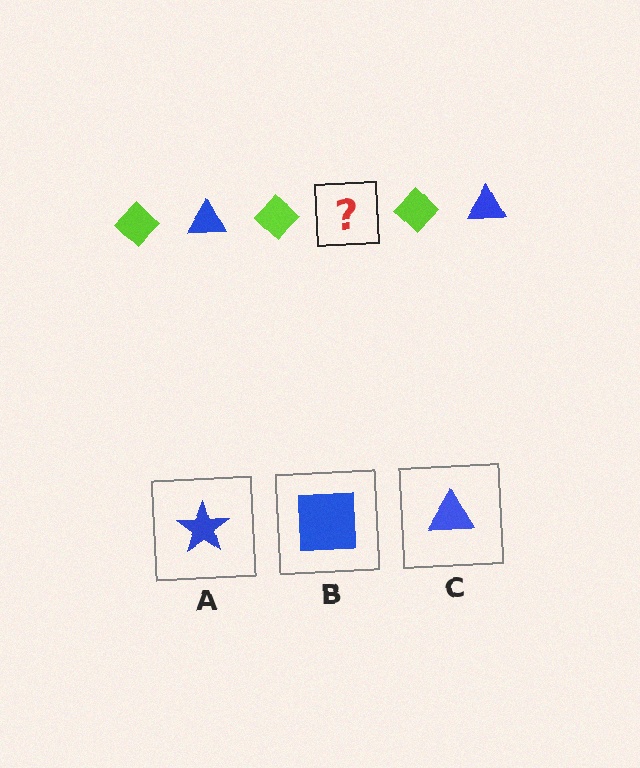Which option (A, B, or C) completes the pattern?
C.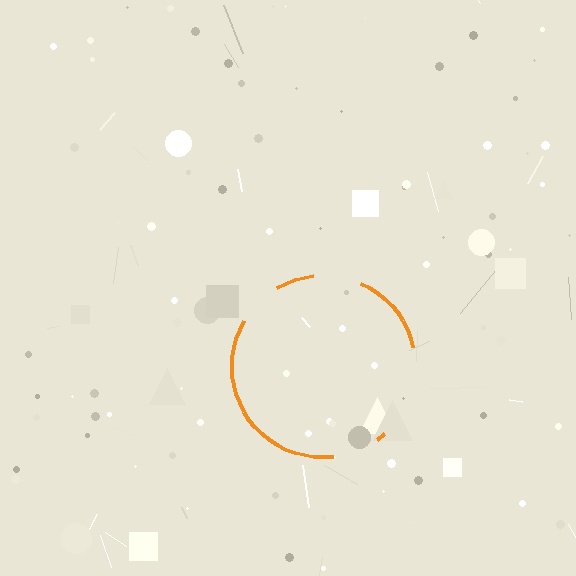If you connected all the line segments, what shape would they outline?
They would outline a circle.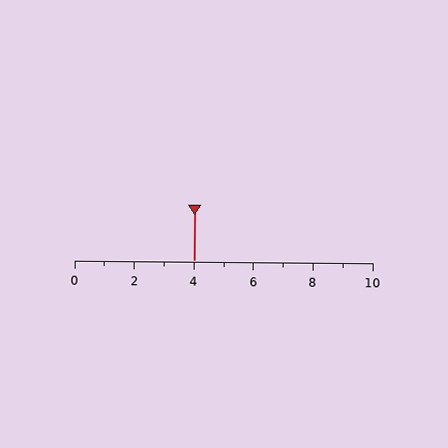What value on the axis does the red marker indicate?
The marker indicates approximately 4.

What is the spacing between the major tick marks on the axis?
The major ticks are spaced 2 apart.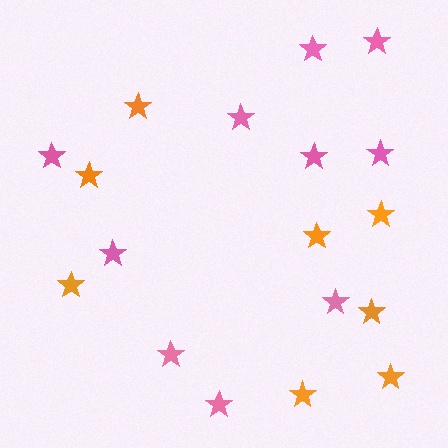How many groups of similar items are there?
There are 2 groups: one group of pink stars (10) and one group of orange stars (8).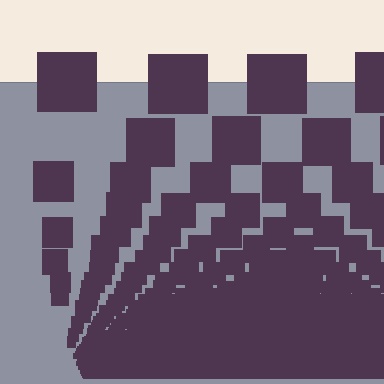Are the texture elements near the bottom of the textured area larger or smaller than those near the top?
Smaller. The gradient is inverted — elements near the bottom are smaller and denser.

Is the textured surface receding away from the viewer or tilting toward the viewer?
The surface appears to tilt toward the viewer. Texture elements get larger and sparser toward the top.